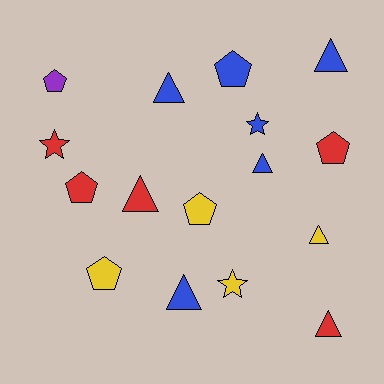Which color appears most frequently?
Blue, with 6 objects.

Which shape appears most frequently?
Triangle, with 7 objects.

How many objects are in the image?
There are 16 objects.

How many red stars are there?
There is 1 red star.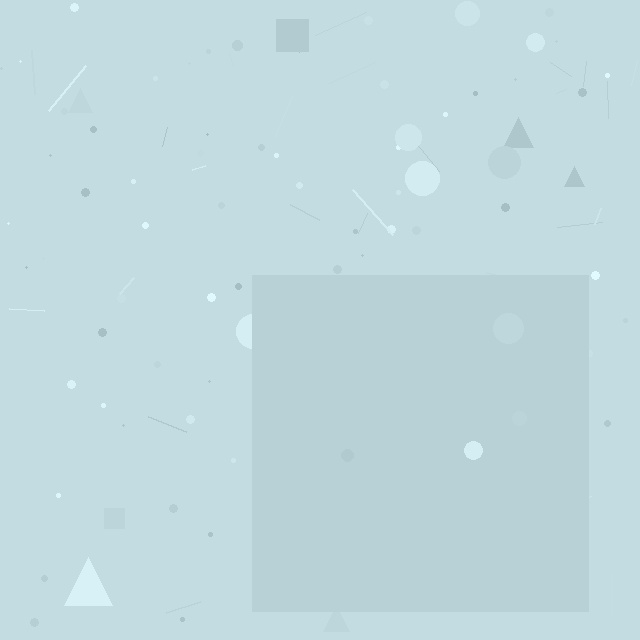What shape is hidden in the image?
A square is hidden in the image.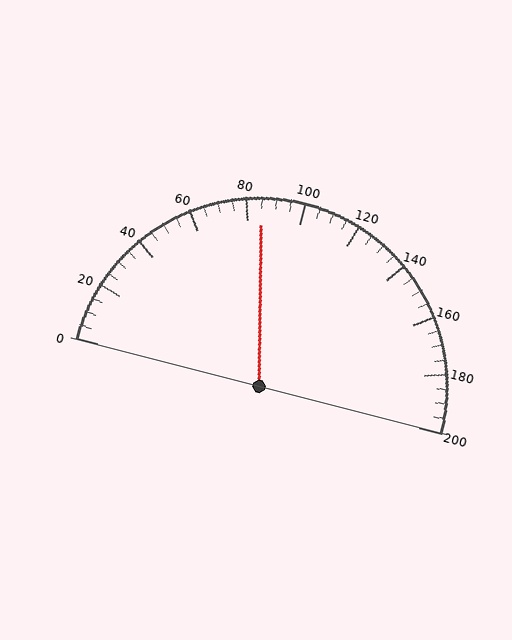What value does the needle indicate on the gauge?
The needle indicates approximately 85.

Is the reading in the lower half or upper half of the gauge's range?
The reading is in the lower half of the range (0 to 200).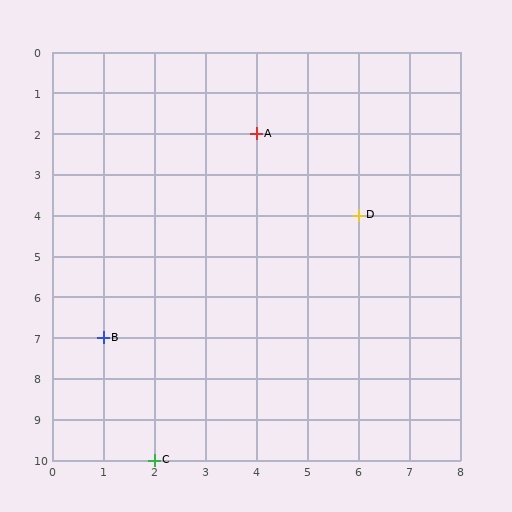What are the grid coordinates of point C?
Point C is at grid coordinates (2, 10).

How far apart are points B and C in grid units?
Points B and C are 1 column and 3 rows apart (about 3.2 grid units diagonally).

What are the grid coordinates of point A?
Point A is at grid coordinates (4, 2).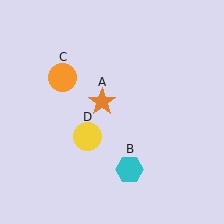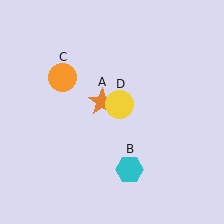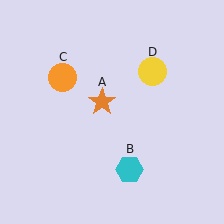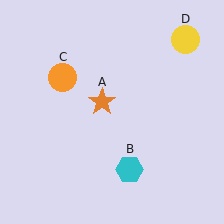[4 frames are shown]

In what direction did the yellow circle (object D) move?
The yellow circle (object D) moved up and to the right.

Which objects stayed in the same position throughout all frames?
Orange star (object A) and cyan hexagon (object B) and orange circle (object C) remained stationary.